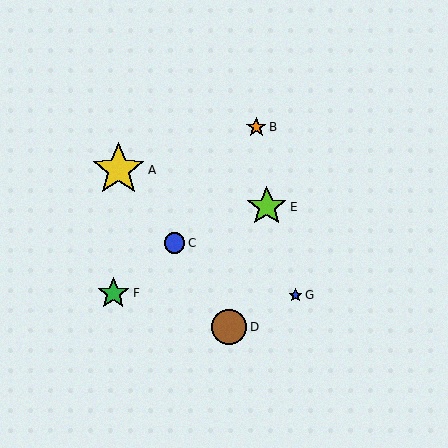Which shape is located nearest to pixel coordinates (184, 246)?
The blue circle (labeled C) at (175, 243) is nearest to that location.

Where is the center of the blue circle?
The center of the blue circle is at (175, 243).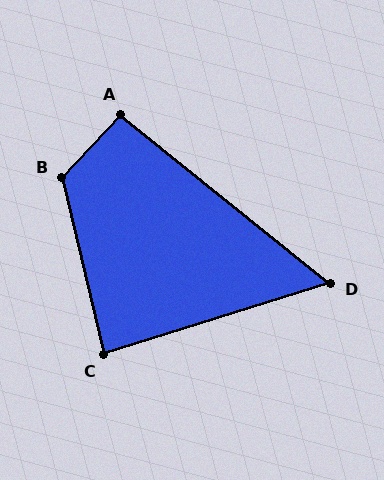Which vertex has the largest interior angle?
B, at approximately 124 degrees.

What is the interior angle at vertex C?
Approximately 86 degrees (approximately right).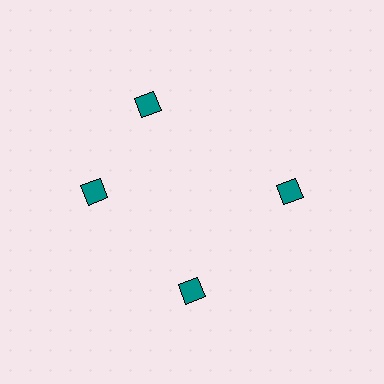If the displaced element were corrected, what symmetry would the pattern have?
It would have 4-fold rotational symmetry — the pattern would map onto itself every 90 degrees.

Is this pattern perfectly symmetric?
No. The 4 teal squares are arranged in a ring, but one element near the 12 o'clock position is rotated out of alignment along the ring, breaking the 4-fold rotational symmetry.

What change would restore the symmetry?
The symmetry would be restored by rotating it back into even spacing with its neighbors so that all 4 squares sit at equal angles and equal distance from the center.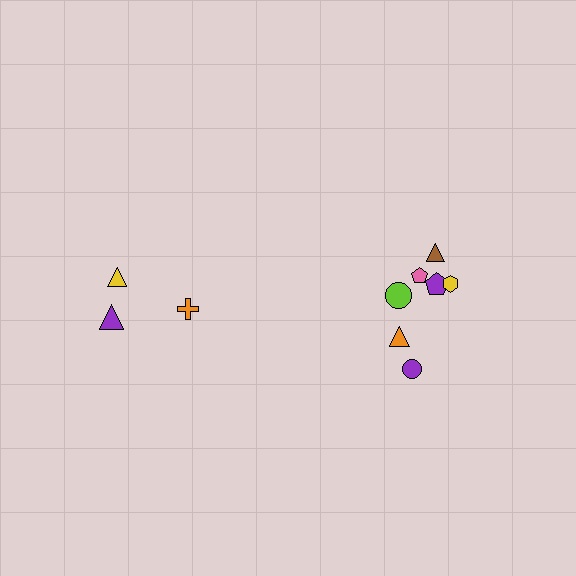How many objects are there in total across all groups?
There are 10 objects.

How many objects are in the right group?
There are 7 objects.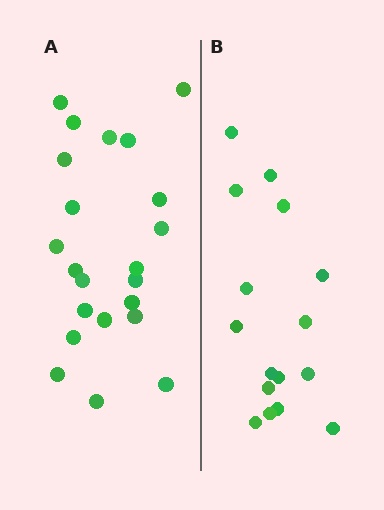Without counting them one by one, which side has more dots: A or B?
Region A (the left region) has more dots.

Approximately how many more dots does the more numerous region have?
Region A has about 6 more dots than region B.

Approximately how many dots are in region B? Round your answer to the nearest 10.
About 20 dots. (The exact count is 16, which rounds to 20.)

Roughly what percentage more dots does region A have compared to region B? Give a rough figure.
About 40% more.